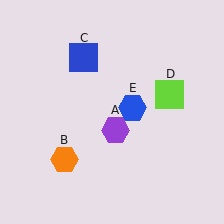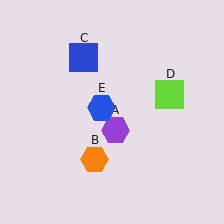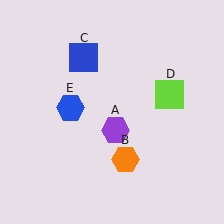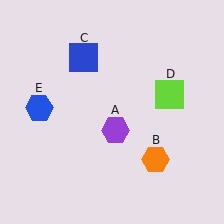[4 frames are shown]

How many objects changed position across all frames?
2 objects changed position: orange hexagon (object B), blue hexagon (object E).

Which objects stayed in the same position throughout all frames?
Purple hexagon (object A) and blue square (object C) and lime square (object D) remained stationary.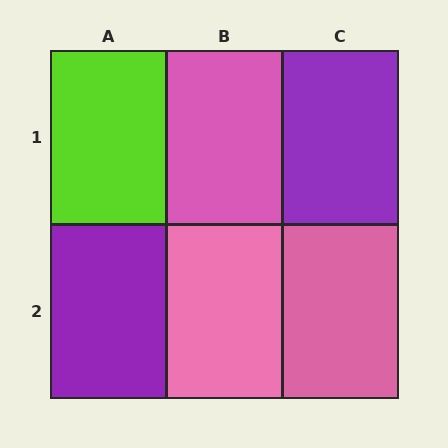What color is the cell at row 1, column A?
Lime.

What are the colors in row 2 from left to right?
Purple, pink, pink.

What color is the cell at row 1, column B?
Pink.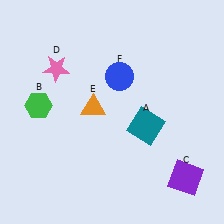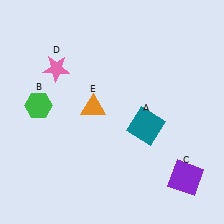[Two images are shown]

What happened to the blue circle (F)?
The blue circle (F) was removed in Image 2. It was in the top-right area of Image 1.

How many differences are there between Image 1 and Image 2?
There is 1 difference between the two images.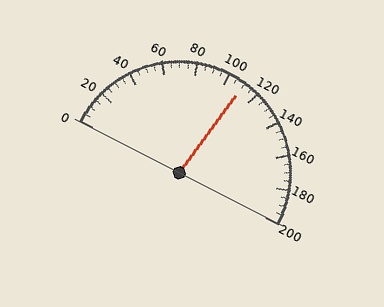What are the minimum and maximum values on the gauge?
The gauge ranges from 0 to 200.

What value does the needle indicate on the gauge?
The needle indicates approximately 110.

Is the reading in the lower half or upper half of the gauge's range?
The reading is in the upper half of the range (0 to 200).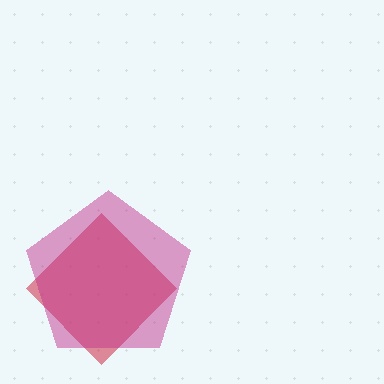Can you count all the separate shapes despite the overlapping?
Yes, there are 2 separate shapes.